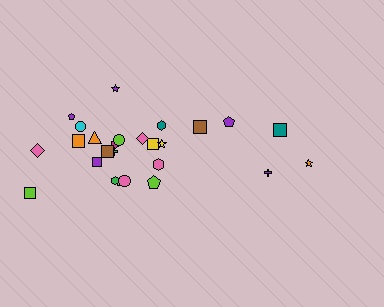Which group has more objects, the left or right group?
The left group.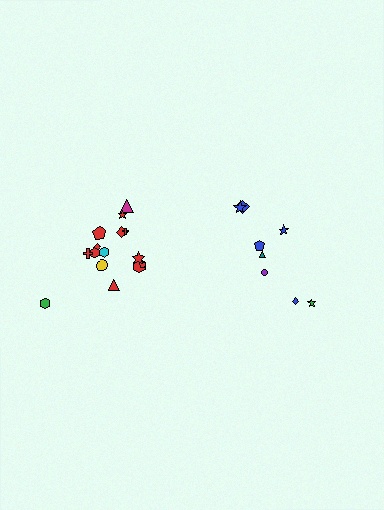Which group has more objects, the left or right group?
The left group.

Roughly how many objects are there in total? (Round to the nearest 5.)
Roughly 25 objects in total.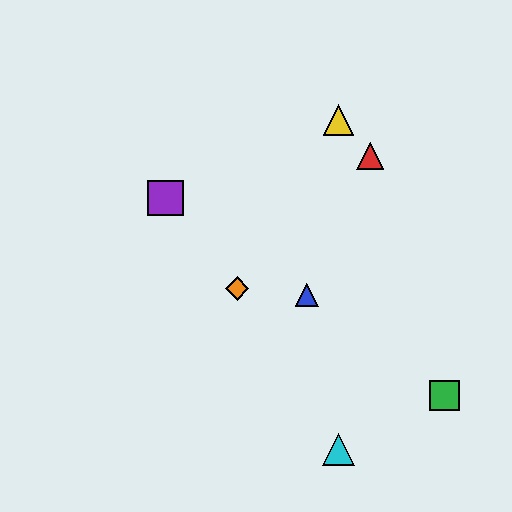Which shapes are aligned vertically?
The yellow triangle, the cyan triangle are aligned vertically.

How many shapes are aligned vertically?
2 shapes (the yellow triangle, the cyan triangle) are aligned vertically.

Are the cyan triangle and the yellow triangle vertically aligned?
Yes, both are at x≈339.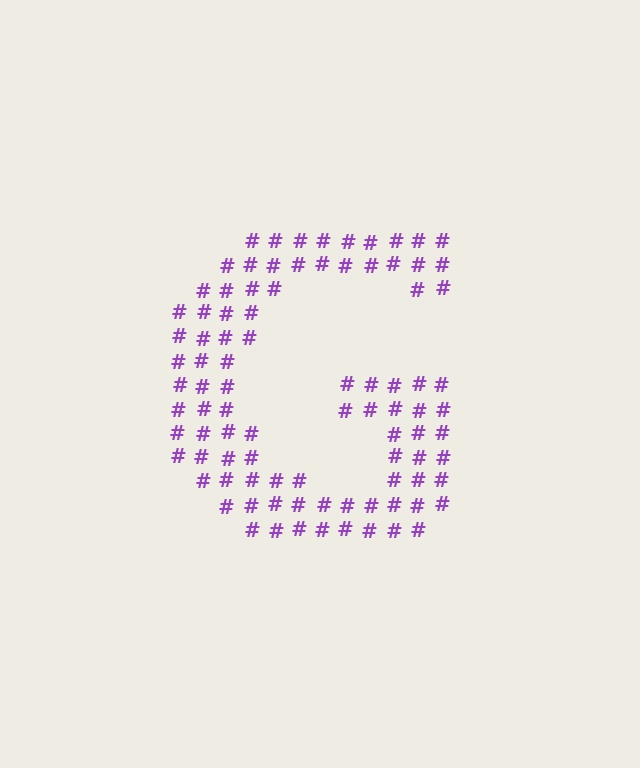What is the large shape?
The large shape is the letter G.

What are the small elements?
The small elements are hash symbols.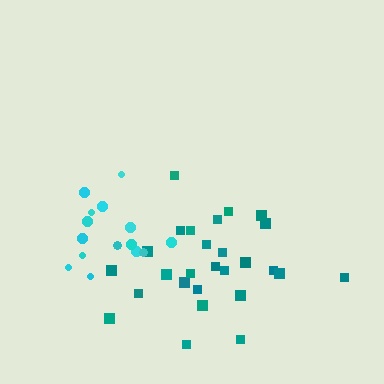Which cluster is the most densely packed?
Cyan.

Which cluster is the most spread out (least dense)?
Teal.